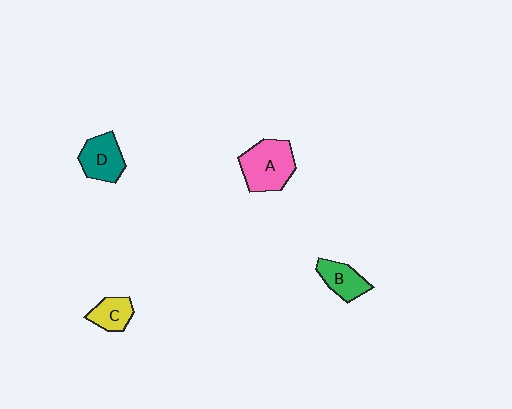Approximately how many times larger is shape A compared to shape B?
Approximately 1.7 times.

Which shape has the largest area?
Shape A (pink).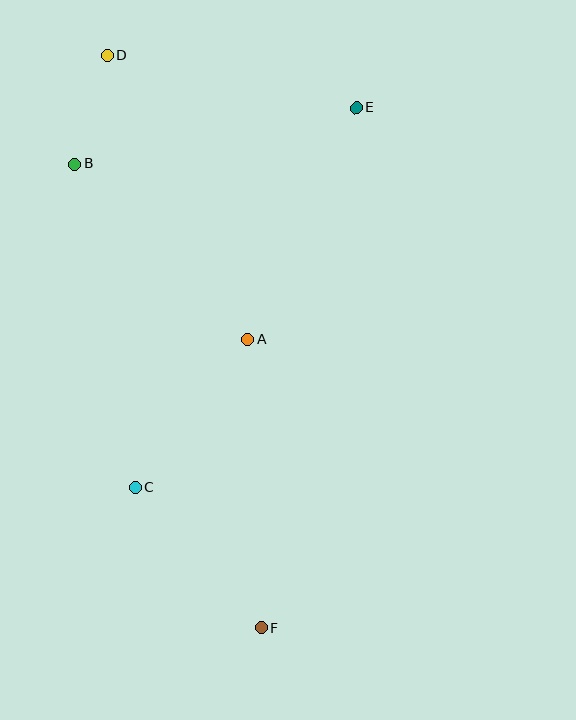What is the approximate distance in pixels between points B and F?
The distance between B and F is approximately 500 pixels.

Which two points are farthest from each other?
Points D and F are farthest from each other.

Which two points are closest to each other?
Points B and D are closest to each other.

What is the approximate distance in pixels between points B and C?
The distance between B and C is approximately 329 pixels.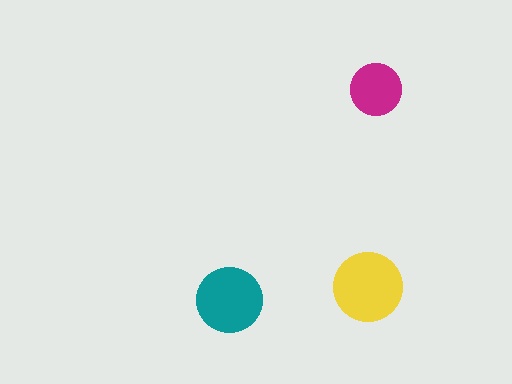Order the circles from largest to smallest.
the yellow one, the teal one, the magenta one.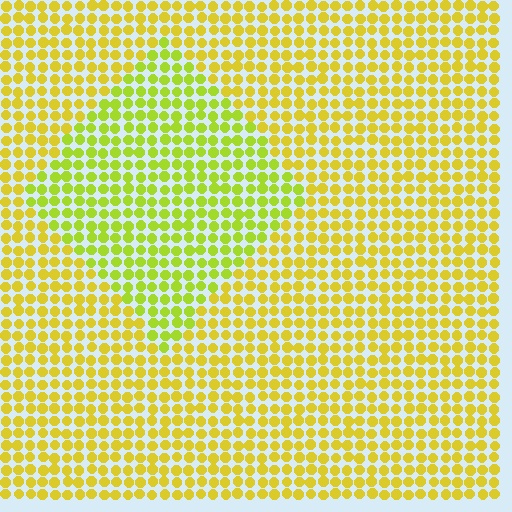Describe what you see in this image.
The image is filled with small yellow elements in a uniform arrangement. A diamond-shaped region is visible where the elements are tinted to a slightly different hue, forming a subtle color boundary.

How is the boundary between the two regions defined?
The boundary is defined purely by a slight shift in hue (about 24 degrees). Spacing, size, and orientation are identical on both sides.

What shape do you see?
I see a diamond.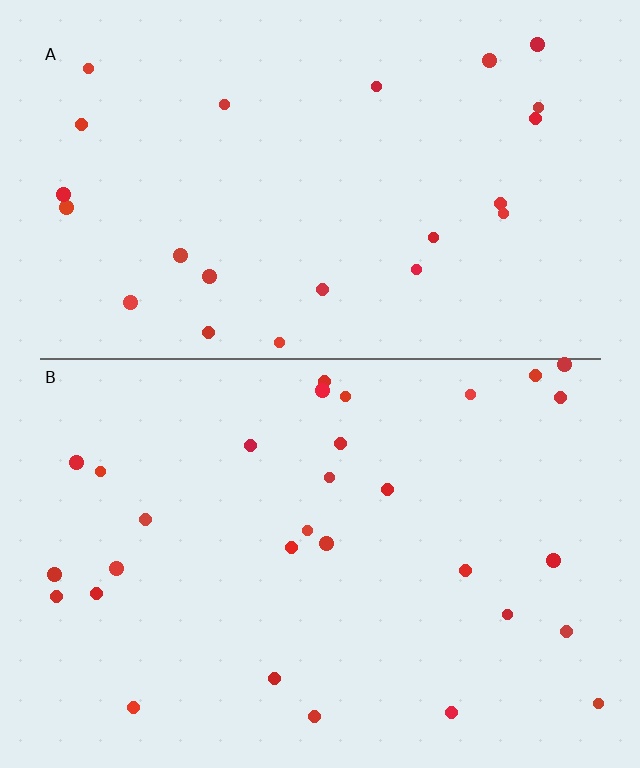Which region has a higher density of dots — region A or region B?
B (the bottom).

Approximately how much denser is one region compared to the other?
Approximately 1.3× — region B over region A.